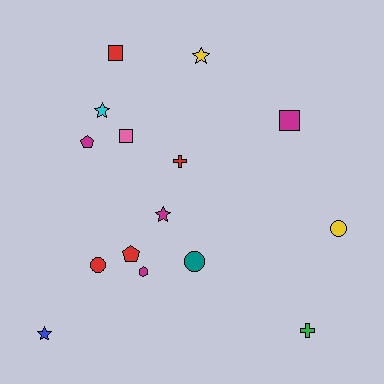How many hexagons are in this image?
There is 1 hexagon.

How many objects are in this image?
There are 15 objects.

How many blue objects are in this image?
There is 1 blue object.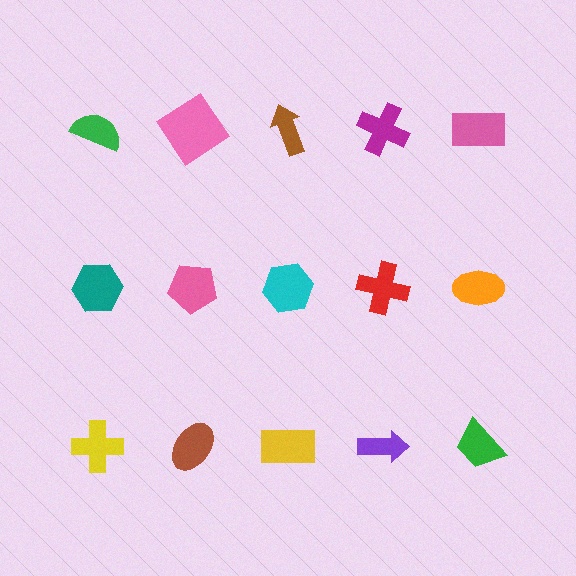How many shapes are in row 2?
5 shapes.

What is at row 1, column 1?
A green semicircle.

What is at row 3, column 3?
A yellow rectangle.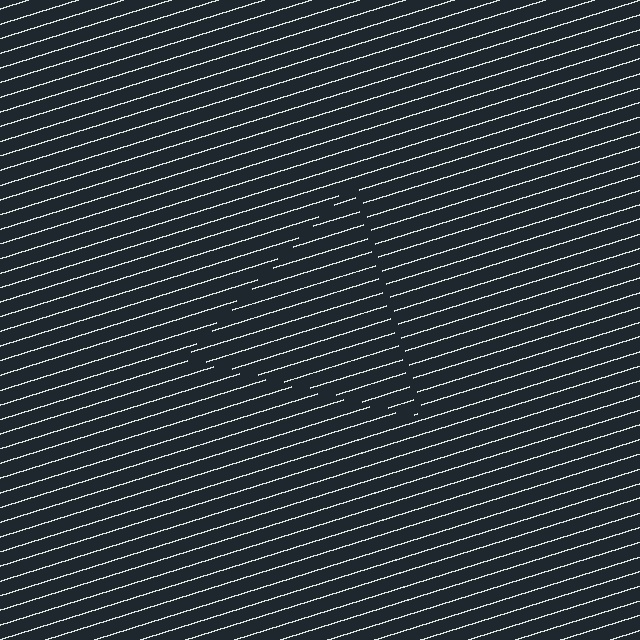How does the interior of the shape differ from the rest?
The interior of the shape contains the same grating, shifted by half a period — the contour is defined by the phase discontinuity where line-ends from the inner and outer gratings abut.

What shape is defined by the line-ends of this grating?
An illusory triangle. The interior of the shape contains the same grating, shifted by half a period — the contour is defined by the phase discontinuity where line-ends from the inner and outer gratings abut.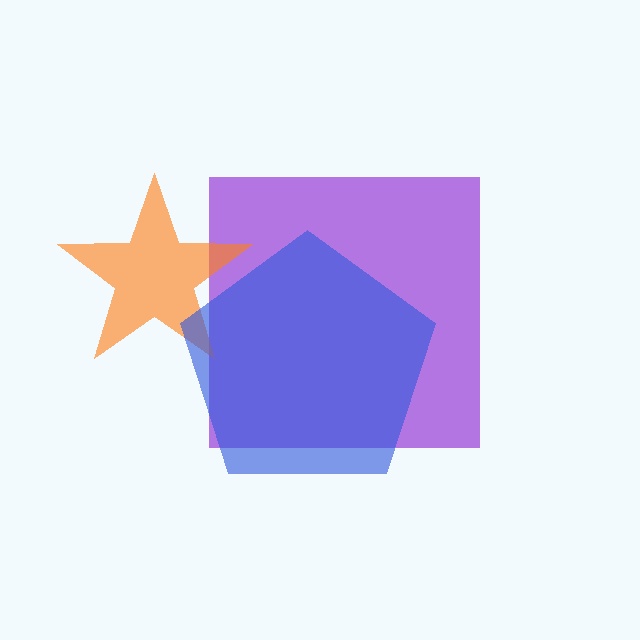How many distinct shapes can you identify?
There are 3 distinct shapes: a purple square, an orange star, a blue pentagon.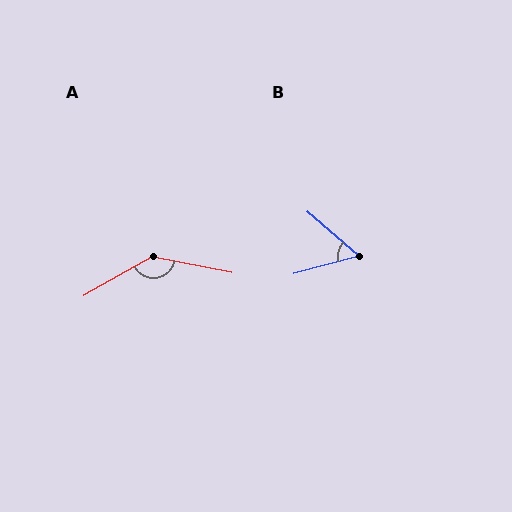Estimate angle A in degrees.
Approximately 139 degrees.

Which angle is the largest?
A, at approximately 139 degrees.